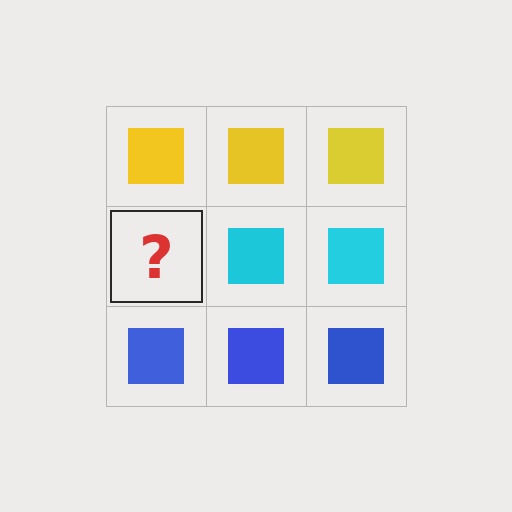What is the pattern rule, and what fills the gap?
The rule is that each row has a consistent color. The gap should be filled with a cyan square.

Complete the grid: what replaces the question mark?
The question mark should be replaced with a cyan square.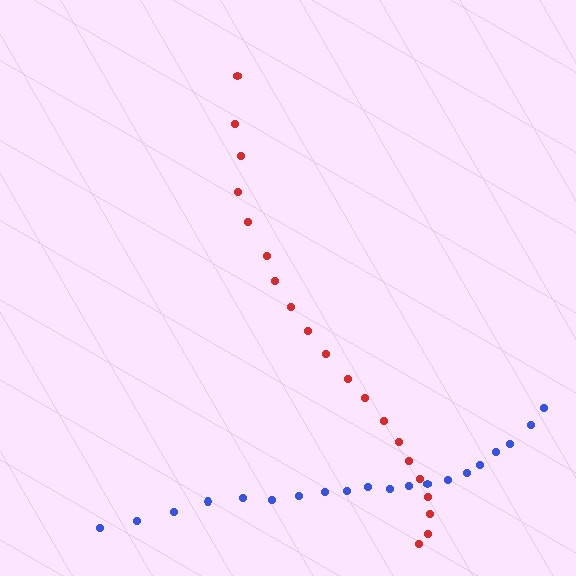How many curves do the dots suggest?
There are 2 distinct paths.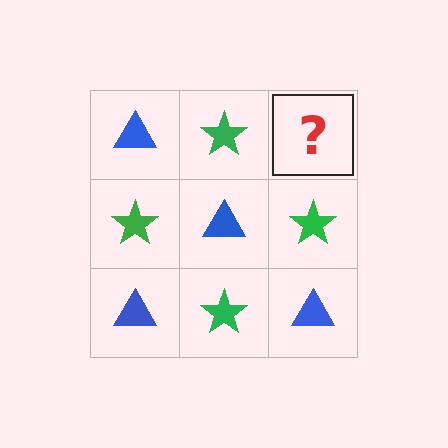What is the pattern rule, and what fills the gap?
The rule is that it alternates blue triangle and green star in a checkerboard pattern. The gap should be filled with a blue triangle.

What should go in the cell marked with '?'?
The missing cell should contain a blue triangle.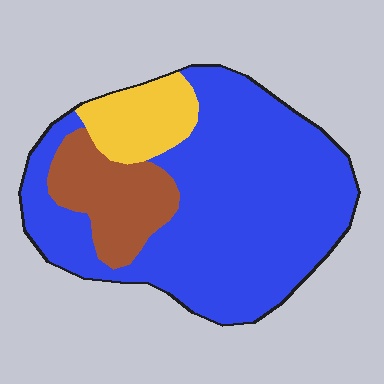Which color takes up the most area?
Blue, at roughly 70%.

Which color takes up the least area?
Yellow, at roughly 10%.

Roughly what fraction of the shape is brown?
Brown covers around 15% of the shape.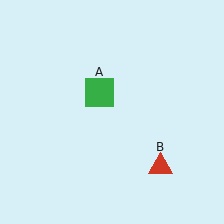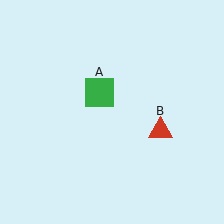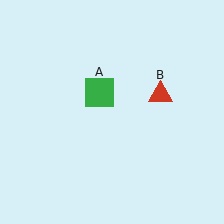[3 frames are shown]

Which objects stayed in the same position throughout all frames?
Green square (object A) remained stationary.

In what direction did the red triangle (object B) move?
The red triangle (object B) moved up.